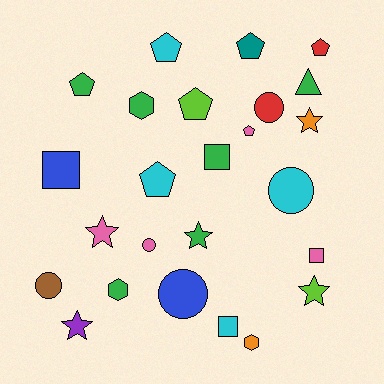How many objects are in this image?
There are 25 objects.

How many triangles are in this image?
There is 1 triangle.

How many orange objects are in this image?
There are 2 orange objects.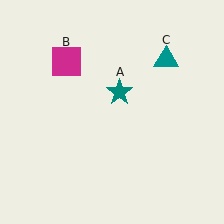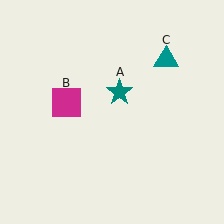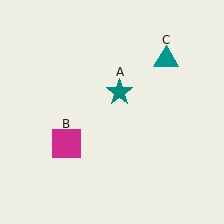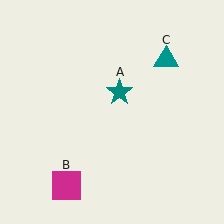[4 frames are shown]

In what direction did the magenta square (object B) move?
The magenta square (object B) moved down.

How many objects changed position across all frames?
1 object changed position: magenta square (object B).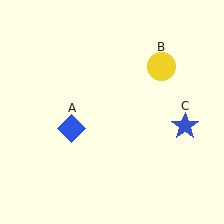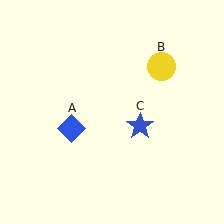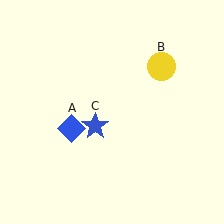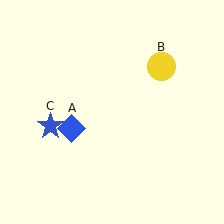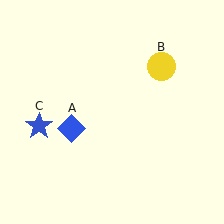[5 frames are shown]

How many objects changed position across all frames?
1 object changed position: blue star (object C).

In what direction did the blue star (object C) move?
The blue star (object C) moved left.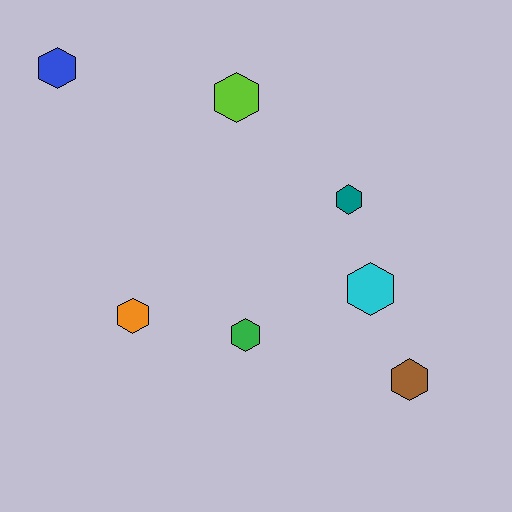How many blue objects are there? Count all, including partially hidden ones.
There is 1 blue object.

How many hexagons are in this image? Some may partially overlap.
There are 7 hexagons.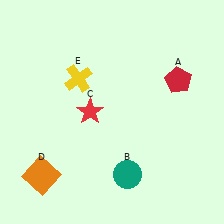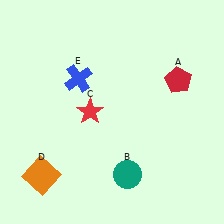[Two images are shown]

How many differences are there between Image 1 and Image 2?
There is 1 difference between the two images.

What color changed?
The cross (E) changed from yellow in Image 1 to blue in Image 2.